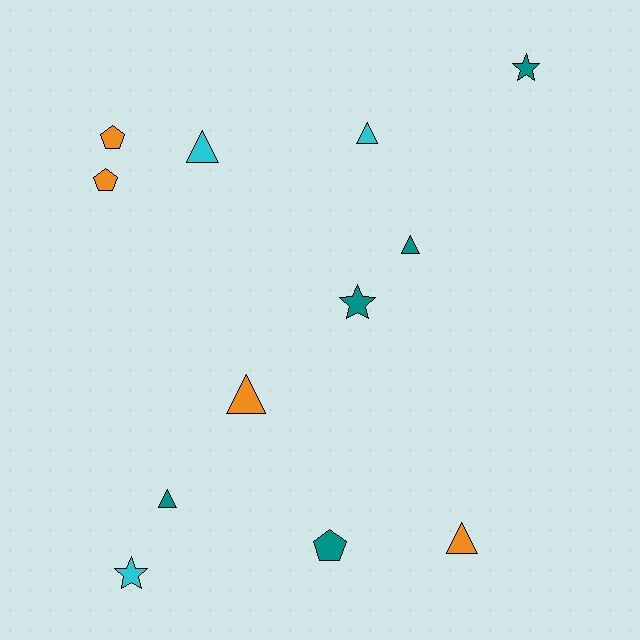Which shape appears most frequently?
Triangle, with 6 objects.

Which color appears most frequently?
Teal, with 5 objects.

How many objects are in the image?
There are 12 objects.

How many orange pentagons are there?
There are 2 orange pentagons.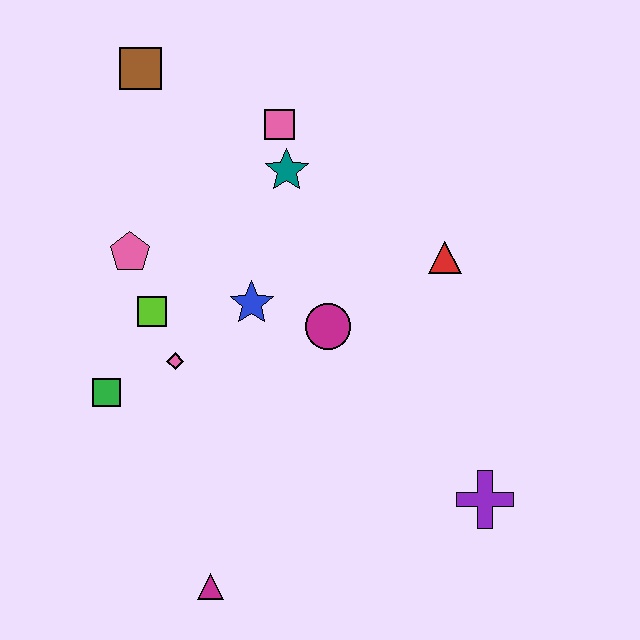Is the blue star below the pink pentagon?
Yes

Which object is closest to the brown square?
The pink square is closest to the brown square.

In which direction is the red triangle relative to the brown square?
The red triangle is to the right of the brown square.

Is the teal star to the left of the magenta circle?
Yes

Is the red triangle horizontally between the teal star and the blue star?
No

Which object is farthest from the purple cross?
The brown square is farthest from the purple cross.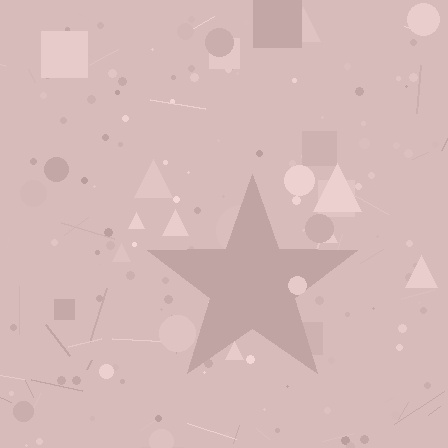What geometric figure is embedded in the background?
A star is embedded in the background.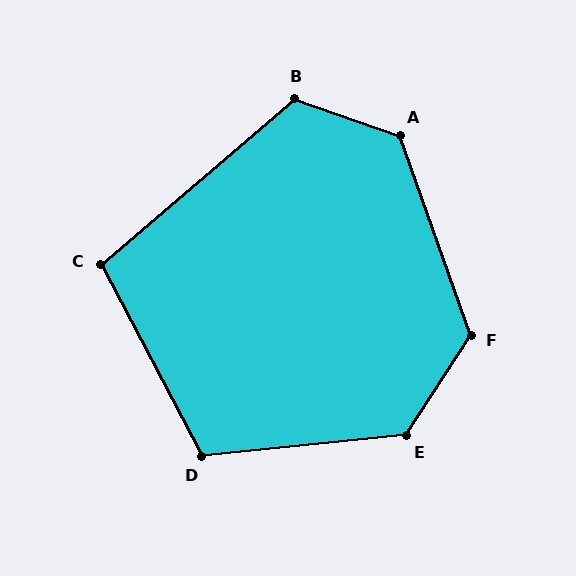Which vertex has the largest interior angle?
A, at approximately 129 degrees.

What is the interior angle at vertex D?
Approximately 112 degrees (obtuse).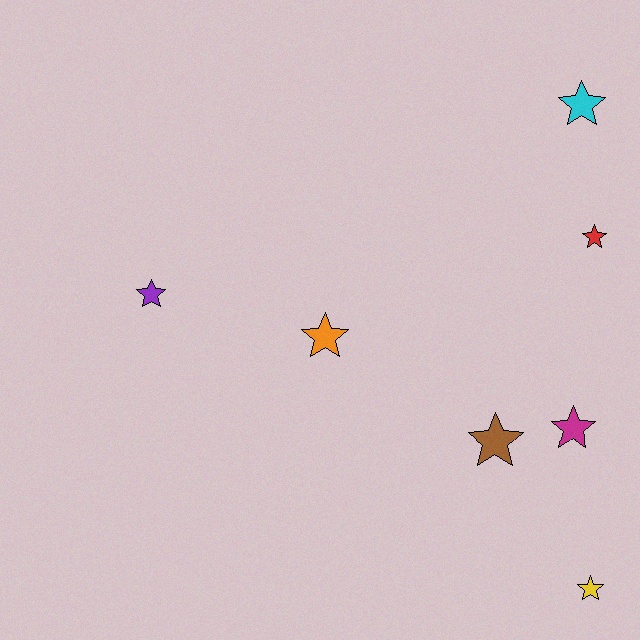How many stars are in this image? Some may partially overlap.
There are 7 stars.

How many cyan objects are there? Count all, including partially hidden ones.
There is 1 cyan object.